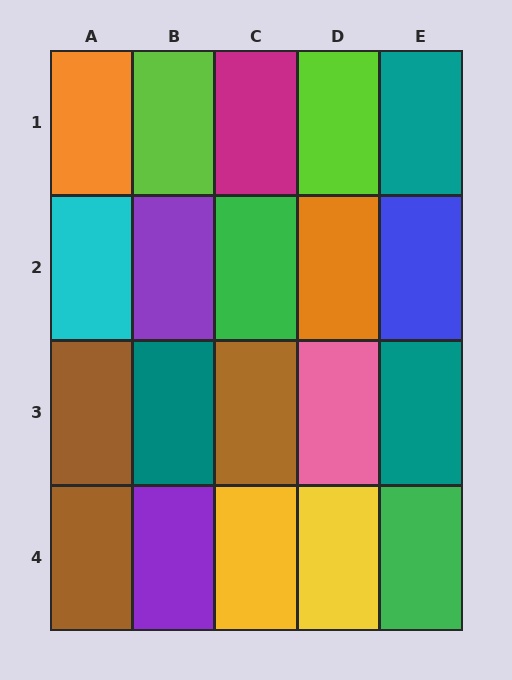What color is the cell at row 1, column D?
Lime.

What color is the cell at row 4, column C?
Yellow.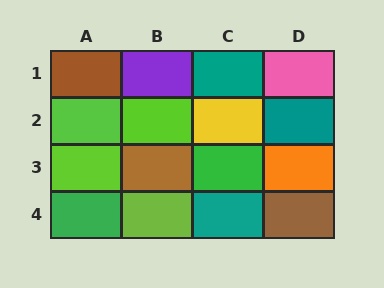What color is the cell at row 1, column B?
Purple.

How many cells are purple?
1 cell is purple.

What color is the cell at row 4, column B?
Lime.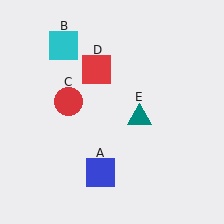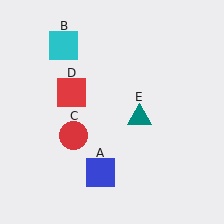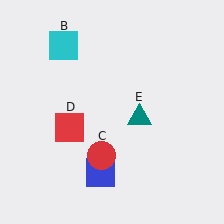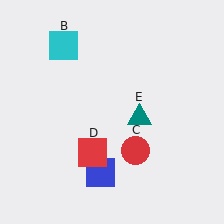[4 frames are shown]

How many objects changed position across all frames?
2 objects changed position: red circle (object C), red square (object D).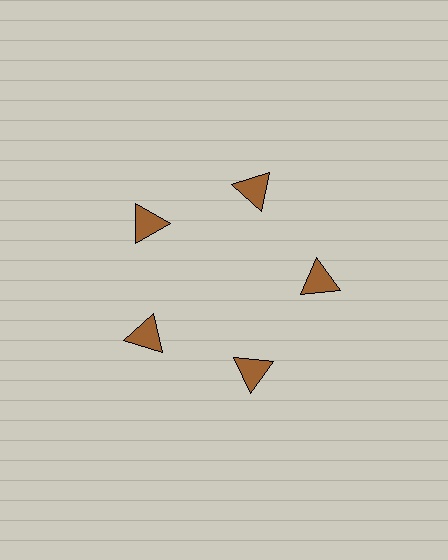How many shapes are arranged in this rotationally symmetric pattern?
There are 5 shapes, arranged in 5 groups of 1.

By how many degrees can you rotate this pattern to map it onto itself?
The pattern maps onto itself every 72 degrees of rotation.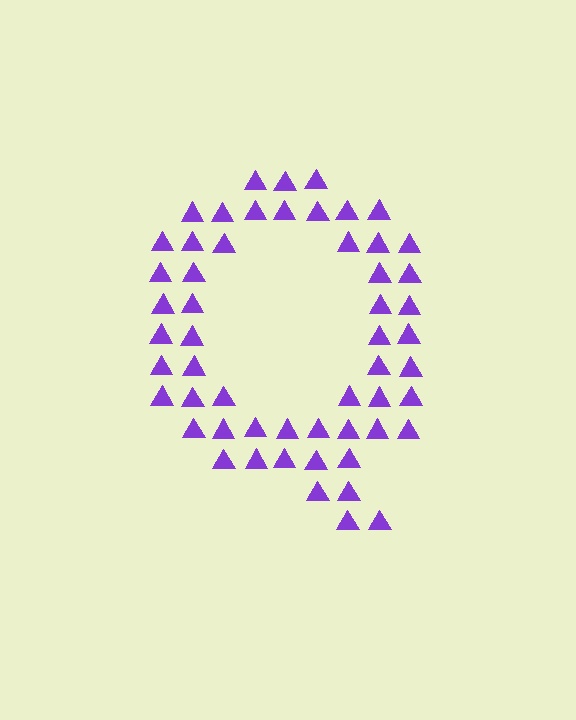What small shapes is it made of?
It is made of small triangles.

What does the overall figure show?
The overall figure shows the letter Q.